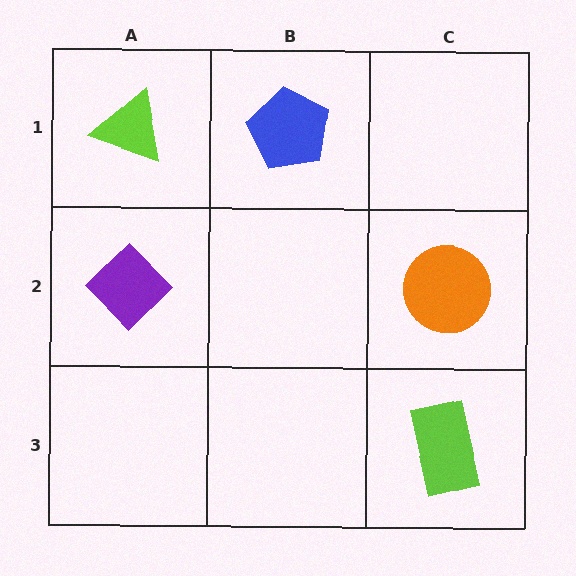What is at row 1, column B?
A blue pentagon.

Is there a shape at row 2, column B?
No, that cell is empty.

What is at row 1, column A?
A lime triangle.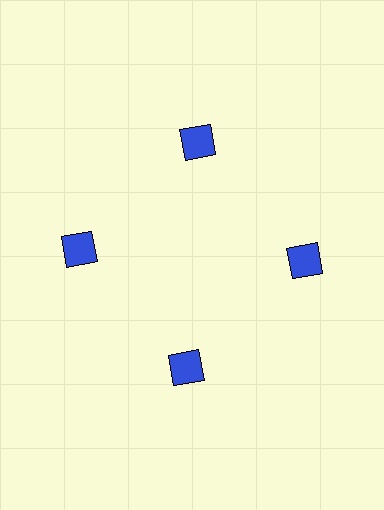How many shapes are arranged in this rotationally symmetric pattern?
There are 4 shapes, arranged in 4 groups of 1.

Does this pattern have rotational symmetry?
Yes, this pattern has 4-fold rotational symmetry. It looks the same after rotating 90 degrees around the center.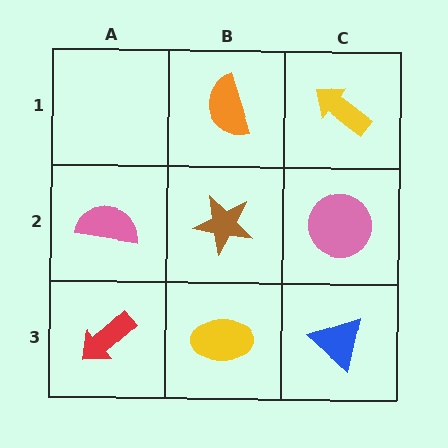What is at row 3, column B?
A yellow ellipse.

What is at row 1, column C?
A yellow arrow.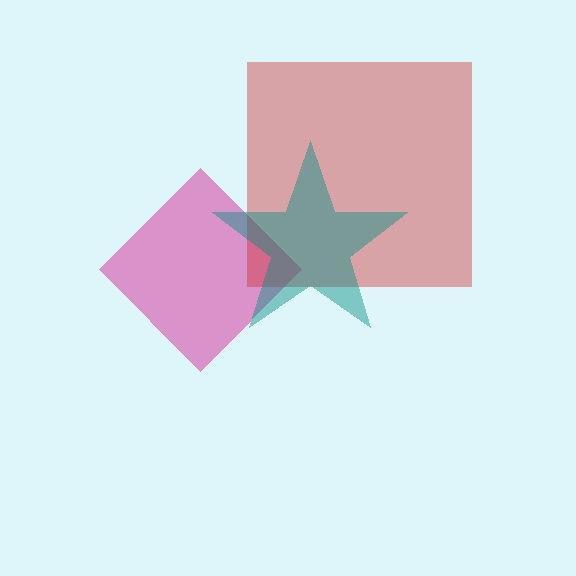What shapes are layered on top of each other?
The layered shapes are: a magenta diamond, a red square, a teal star.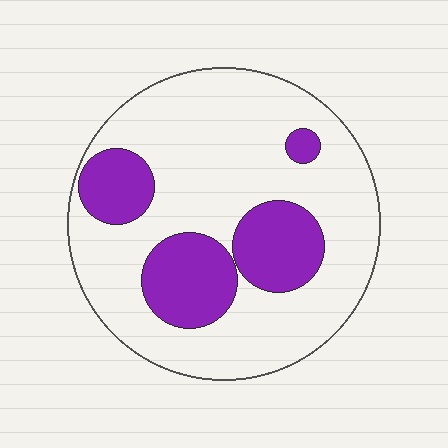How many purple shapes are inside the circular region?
4.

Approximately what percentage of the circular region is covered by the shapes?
Approximately 25%.